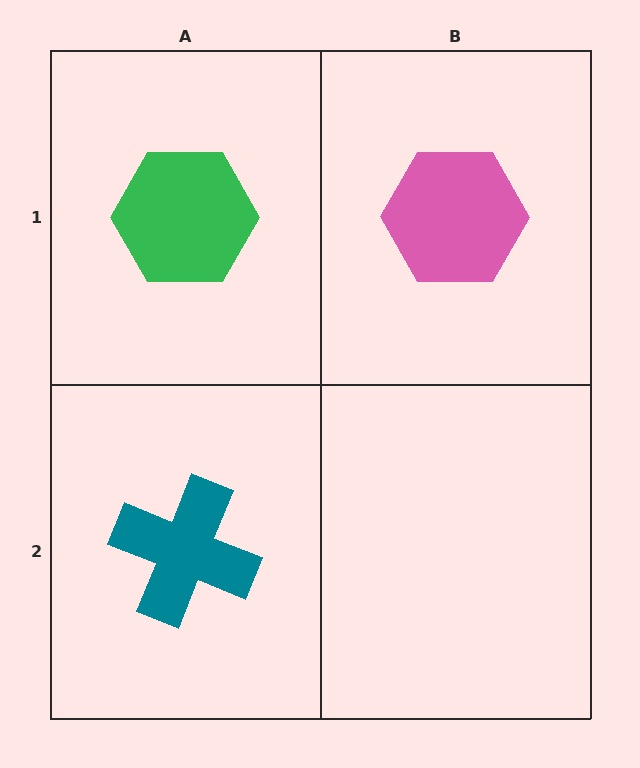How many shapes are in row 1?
2 shapes.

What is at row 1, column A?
A green hexagon.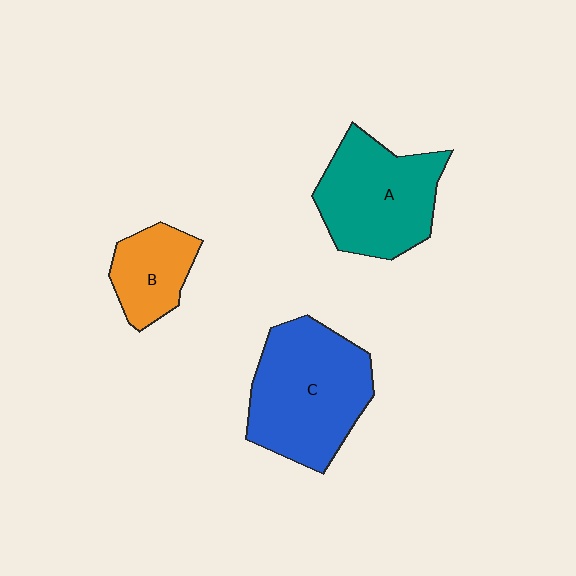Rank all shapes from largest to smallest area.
From largest to smallest: C (blue), A (teal), B (orange).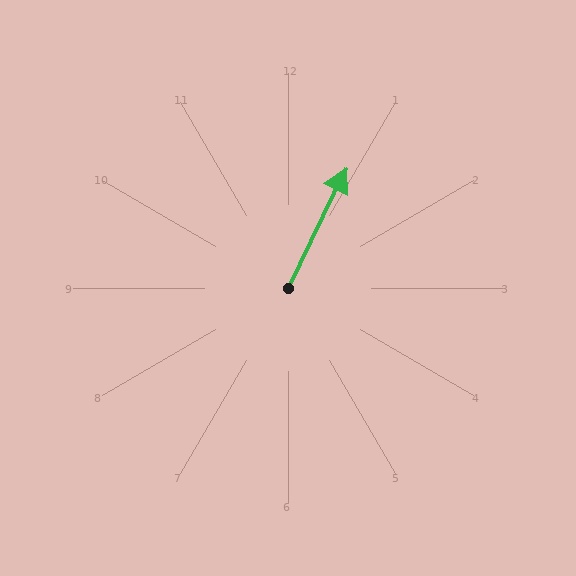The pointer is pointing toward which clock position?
Roughly 1 o'clock.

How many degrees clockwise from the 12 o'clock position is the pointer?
Approximately 26 degrees.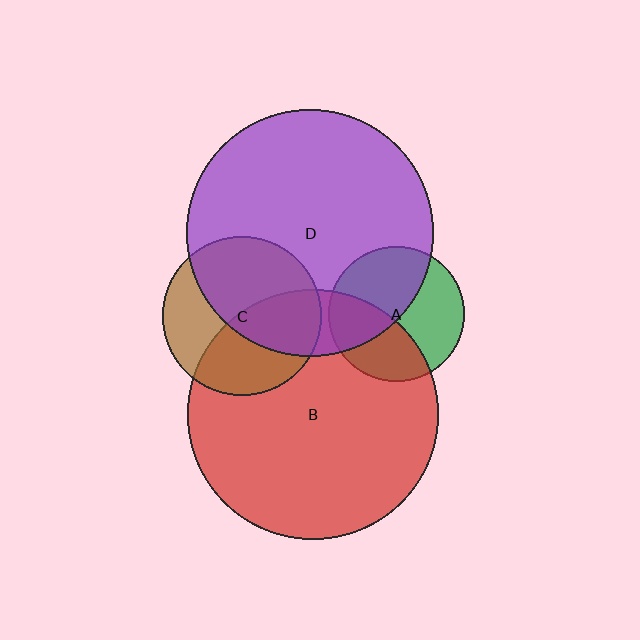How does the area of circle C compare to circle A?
Approximately 1.4 times.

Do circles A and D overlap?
Yes.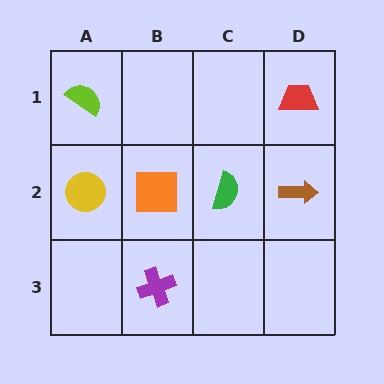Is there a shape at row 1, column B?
No, that cell is empty.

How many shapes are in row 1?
2 shapes.